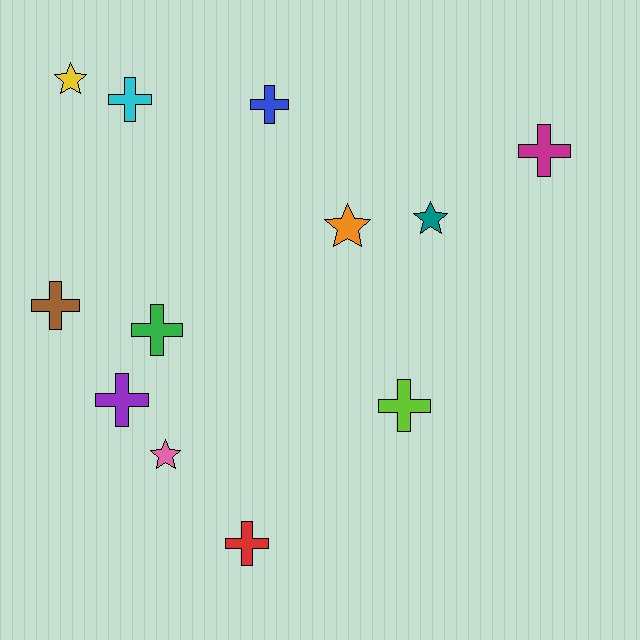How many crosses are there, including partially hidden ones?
There are 8 crosses.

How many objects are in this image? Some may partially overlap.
There are 12 objects.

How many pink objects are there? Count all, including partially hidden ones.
There is 1 pink object.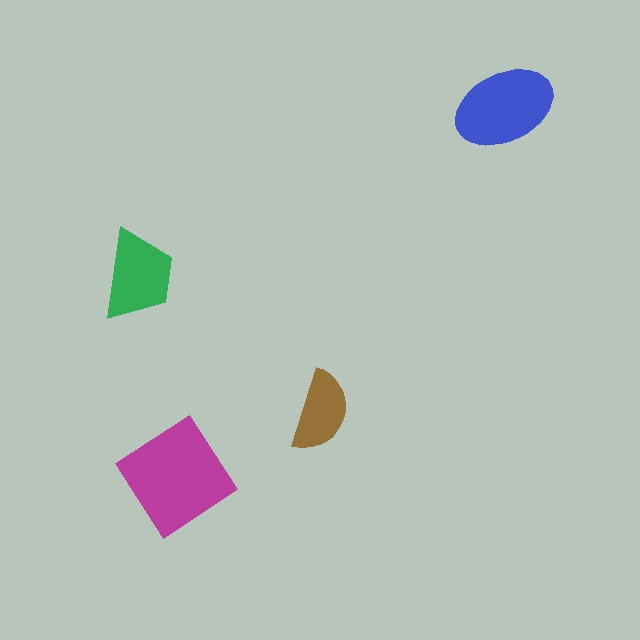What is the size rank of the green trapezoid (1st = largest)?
3rd.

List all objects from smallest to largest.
The brown semicircle, the green trapezoid, the blue ellipse, the magenta diamond.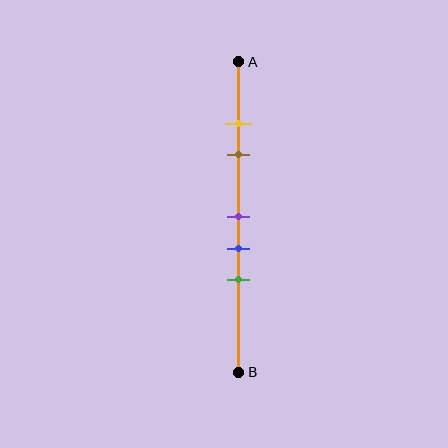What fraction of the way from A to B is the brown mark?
The brown mark is approximately 30% (0.3) of the way from A to B.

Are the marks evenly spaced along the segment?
No, the marks are not evenly spaced.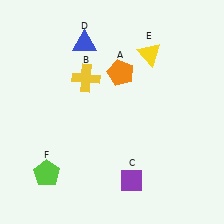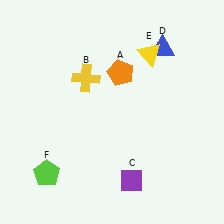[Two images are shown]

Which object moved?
The blue triangle (D) moved right.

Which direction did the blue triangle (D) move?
The blue triangle (D) moved right.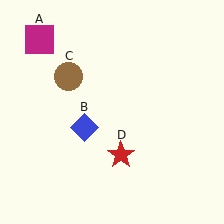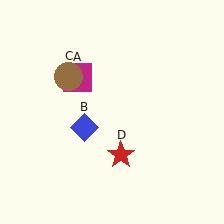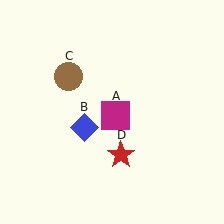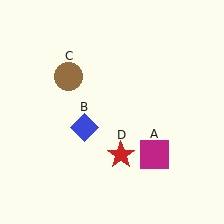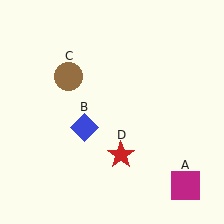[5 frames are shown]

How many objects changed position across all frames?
1 object changed position: magenta square (object A).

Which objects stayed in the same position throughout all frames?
Blue diamond (object B) and brown circle (object C) and red star (object D) remained stationary.